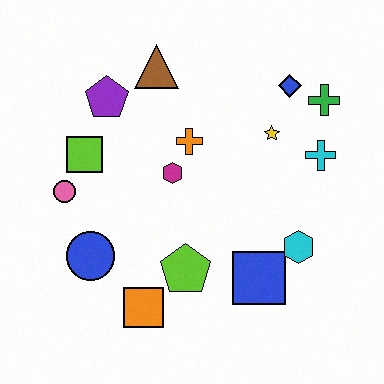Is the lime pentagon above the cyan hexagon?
No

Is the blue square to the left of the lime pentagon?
No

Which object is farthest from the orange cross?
The orange square is farthest from the orange cross.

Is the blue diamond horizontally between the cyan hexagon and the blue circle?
Yes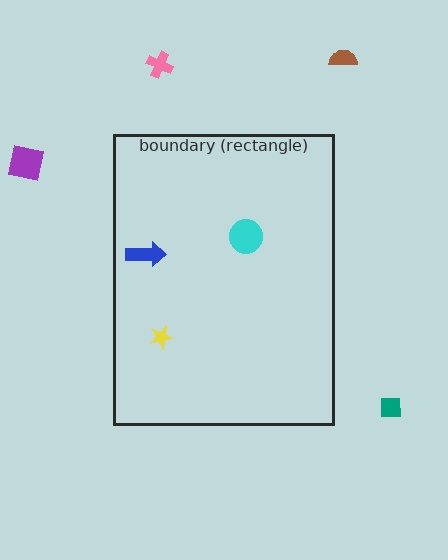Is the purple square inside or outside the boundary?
Outside.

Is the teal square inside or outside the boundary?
Outside.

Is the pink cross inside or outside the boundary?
Outside.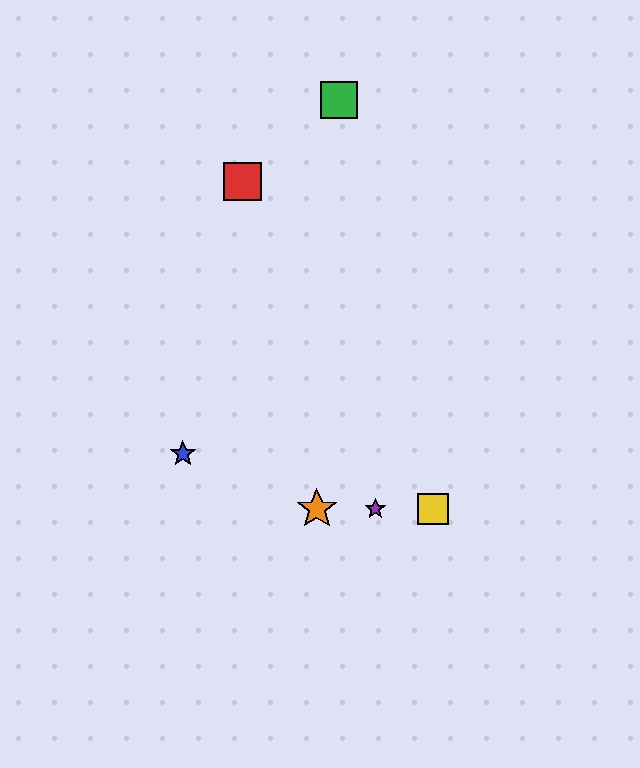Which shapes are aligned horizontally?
The yellow square, the purple star, the orange star are aligned horizontally.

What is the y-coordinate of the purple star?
The purple star is at y≈509.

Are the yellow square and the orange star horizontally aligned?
Yes, both are at y≈509.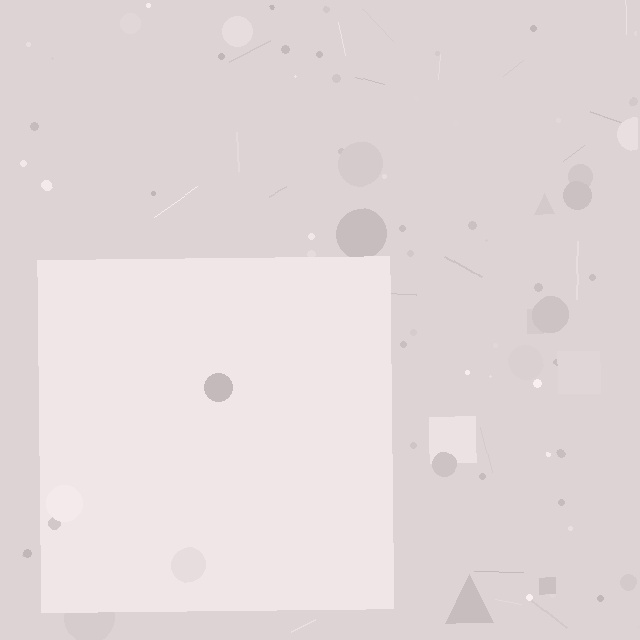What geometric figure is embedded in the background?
A square is embedded in the background.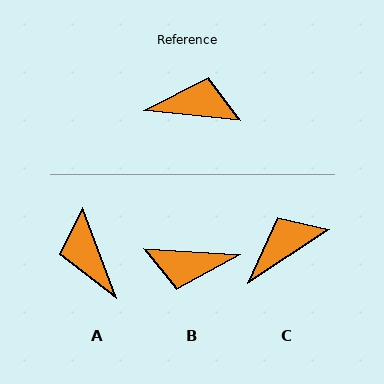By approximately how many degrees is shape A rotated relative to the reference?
Approximately 116 degrees counter-clockwise.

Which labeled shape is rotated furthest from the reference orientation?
B, about 178 degrees away.